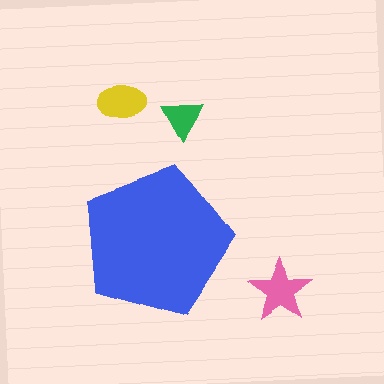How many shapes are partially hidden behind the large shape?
0 shapes are partially hidden.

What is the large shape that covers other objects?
A blue pentagon.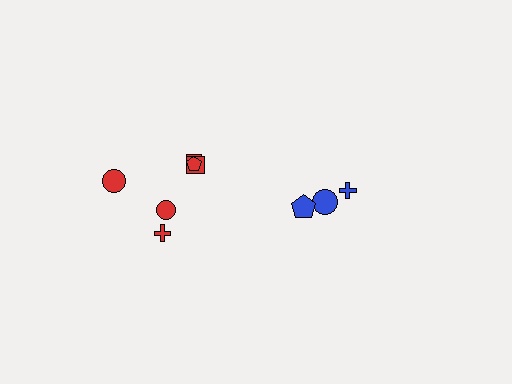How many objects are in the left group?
There are 6 objects.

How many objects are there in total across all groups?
There are 9 objects.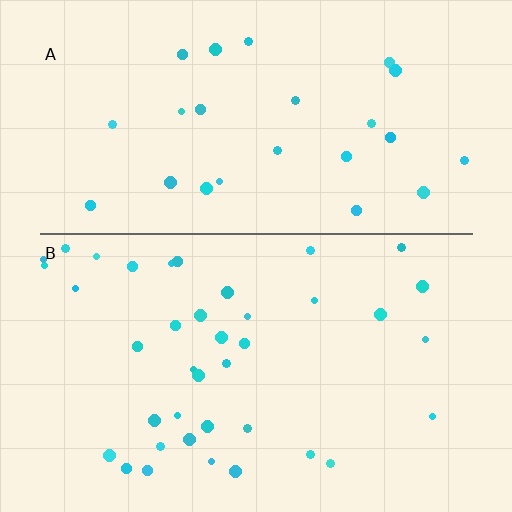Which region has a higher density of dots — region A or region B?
B (the bottom).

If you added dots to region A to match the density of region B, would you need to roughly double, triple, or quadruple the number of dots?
Approximately double.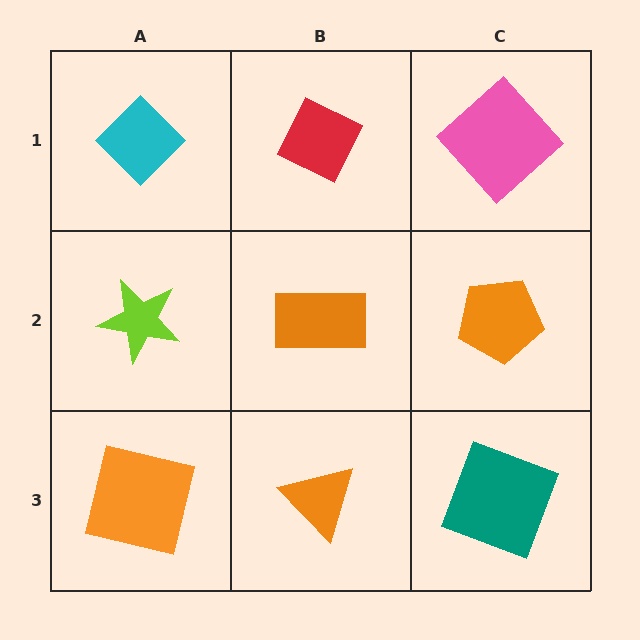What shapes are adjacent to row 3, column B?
An orange rectangle (row 2, column B), an orange square (row 3, column A), a teal square (row 3, column C).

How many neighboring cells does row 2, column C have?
3.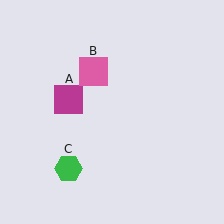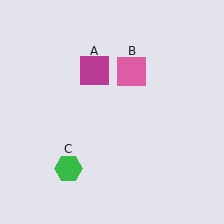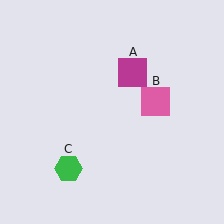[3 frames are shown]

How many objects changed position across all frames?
2 objects changed position: magenta square (object A), pink square (object B).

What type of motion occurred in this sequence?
The magenta square (object A), pink square (object B) rotated clockwise around the center of the scene.